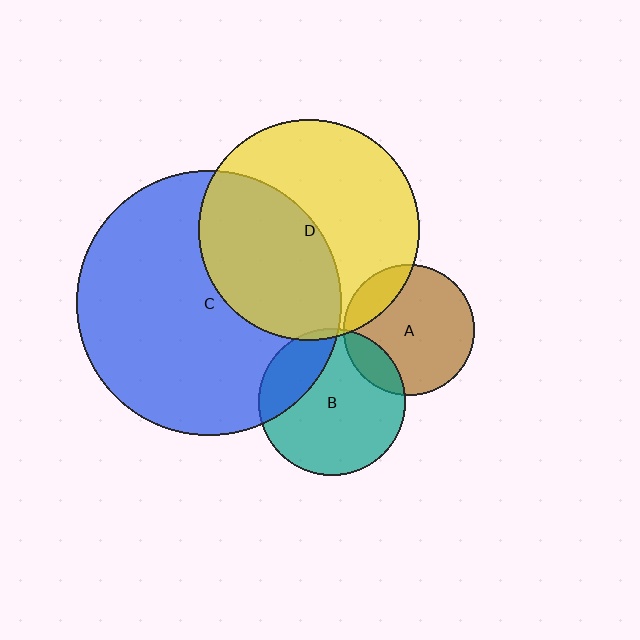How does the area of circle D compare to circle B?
Approximately 2.2 times.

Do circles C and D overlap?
Yes.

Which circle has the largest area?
Circle C (blue).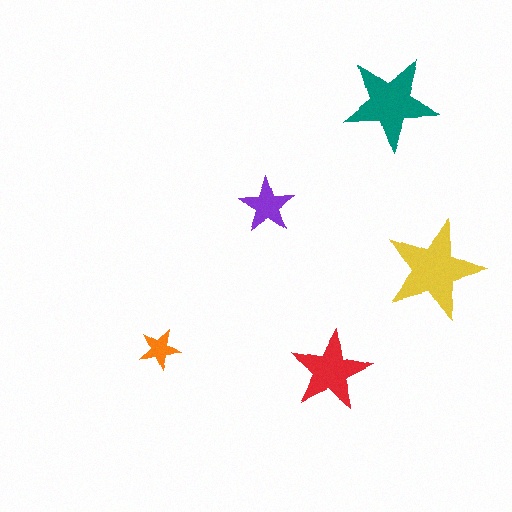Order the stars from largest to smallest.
the yellow one, the teal one, the red one, the purple one, the orange one.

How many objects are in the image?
There are 5 objects in the image.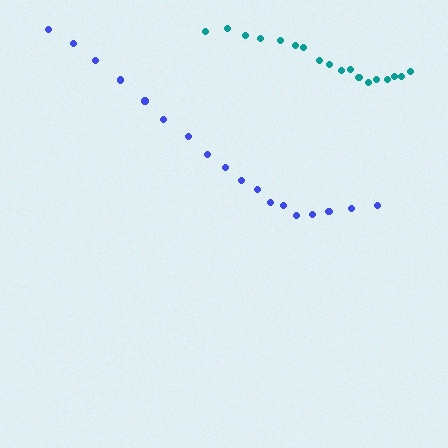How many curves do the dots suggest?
There are 2 distinct paths.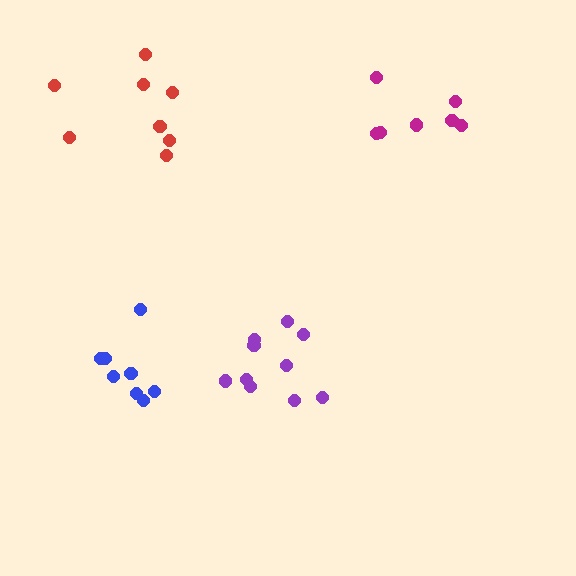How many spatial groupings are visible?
There are 4 spatial groupings.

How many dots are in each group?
Group 1: 10 dots, Group 2: 8 dots, Group 3: 7 dots, Group 4: 8 dots (33 total).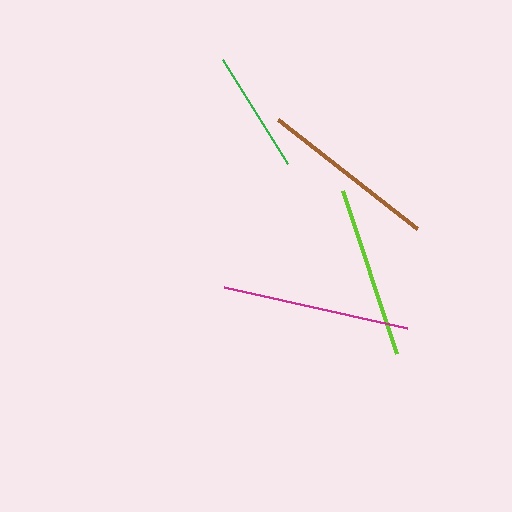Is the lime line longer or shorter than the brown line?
The brown line is longer than the lime line.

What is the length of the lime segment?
The lime segment is approximately 172 pixels long.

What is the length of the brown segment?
The brown segment is approximately 176 pixels long.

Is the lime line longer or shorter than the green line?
The lime line is longer than the green line.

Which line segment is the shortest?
The green line is the shortest at approximately 122 pixels.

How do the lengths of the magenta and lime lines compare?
The magenta and lime lines are approximately the same length.